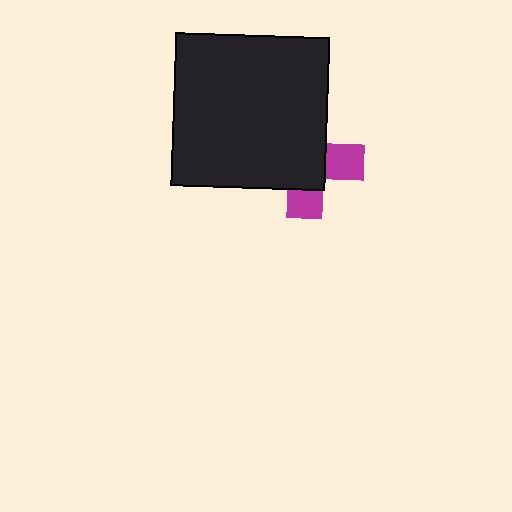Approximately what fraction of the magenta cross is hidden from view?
Roughly 66% of the magenta cross is hidden behind the black square.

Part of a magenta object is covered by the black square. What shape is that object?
It is a cross.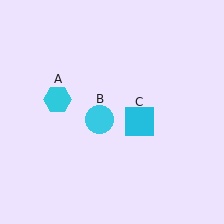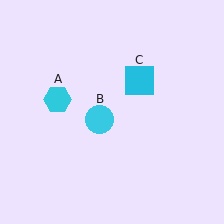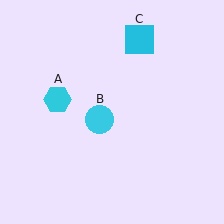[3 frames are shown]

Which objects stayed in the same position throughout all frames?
Cyan hexagon (object A) and cyan circle (object B) remained stationary.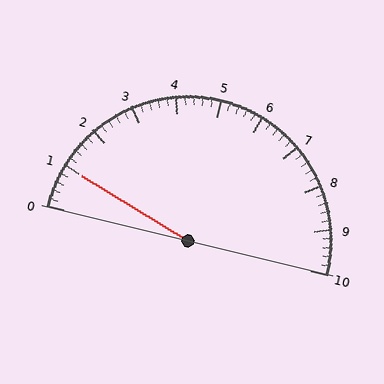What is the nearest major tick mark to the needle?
The nearest major tick mark is 1.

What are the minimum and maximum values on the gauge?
The gauge ranges from 0 to 10.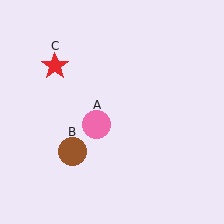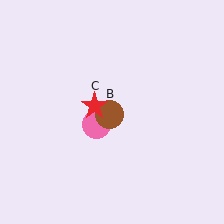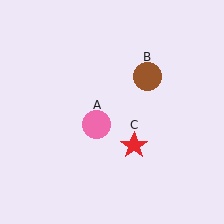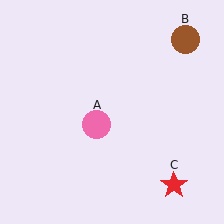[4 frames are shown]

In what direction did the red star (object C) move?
The red star (object C) moved down and to the right.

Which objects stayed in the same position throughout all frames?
Pink circle (object A) remained stationary.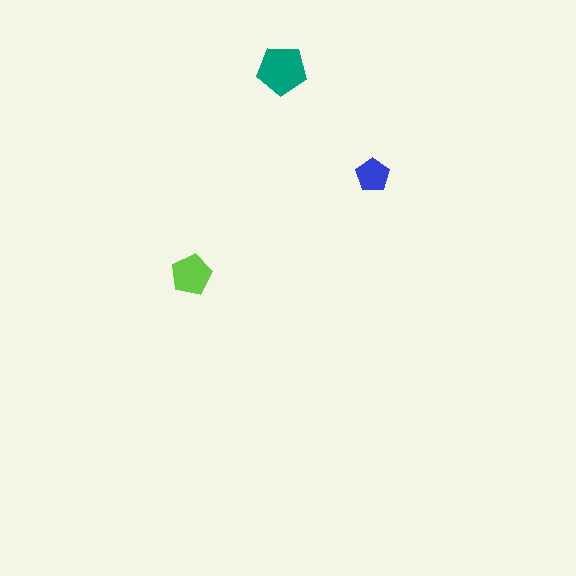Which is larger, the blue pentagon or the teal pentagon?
The teal one.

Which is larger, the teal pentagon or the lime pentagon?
The teal one.